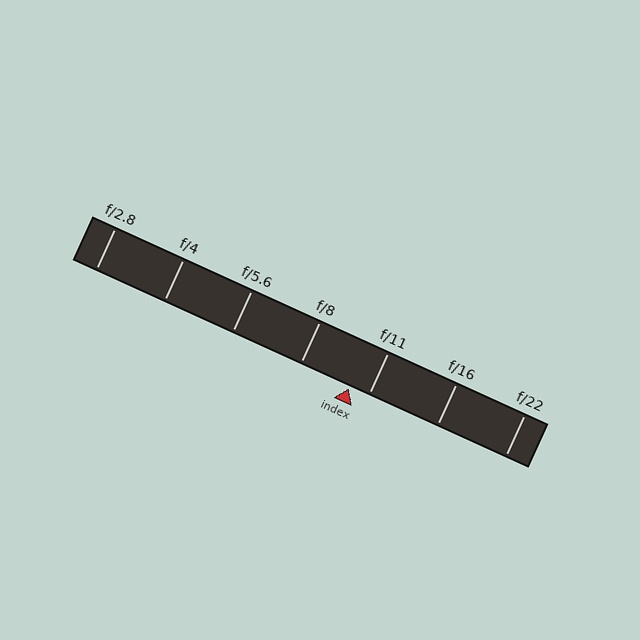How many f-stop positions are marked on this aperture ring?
There are 7 f-stop positions marked.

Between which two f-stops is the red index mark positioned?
The index mark is between f/8 and f/11.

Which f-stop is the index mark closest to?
The index mark is closest to f/11.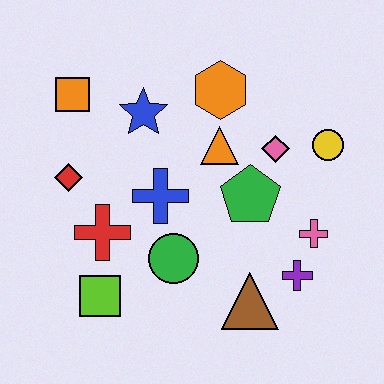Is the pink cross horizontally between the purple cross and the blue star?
No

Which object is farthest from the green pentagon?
The orange square is farthest from the green pentagon.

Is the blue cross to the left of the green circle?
Yes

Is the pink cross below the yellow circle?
Yes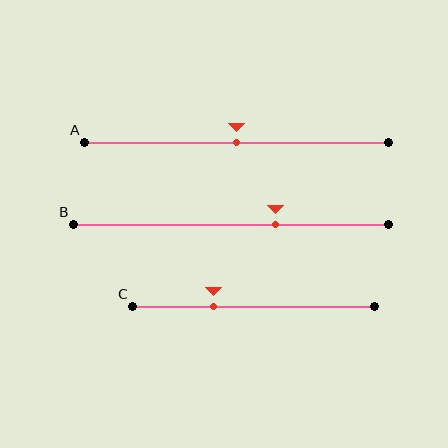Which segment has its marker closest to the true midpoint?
Segment A has its marker closest to the true midpoint.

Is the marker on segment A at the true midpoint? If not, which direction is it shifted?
Yes, the marker on segment A is at the true midpoint.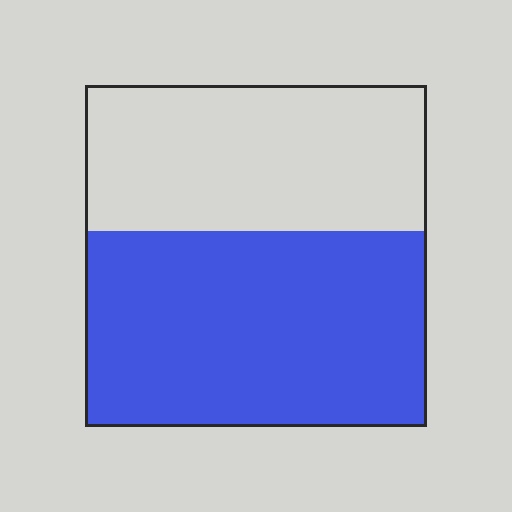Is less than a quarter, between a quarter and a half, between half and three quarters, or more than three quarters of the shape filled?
Between half and three quarters.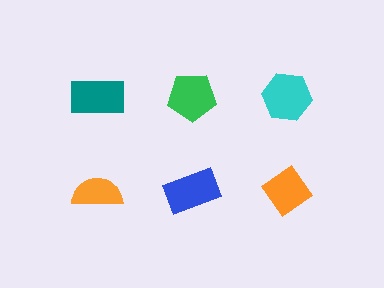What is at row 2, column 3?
An orange diamond.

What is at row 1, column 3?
A cyan hexagon.